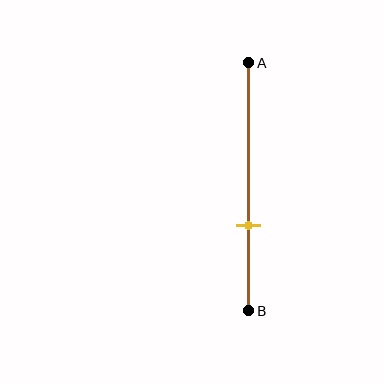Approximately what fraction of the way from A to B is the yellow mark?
The yellow mark is approximately 65% of the way from A to B.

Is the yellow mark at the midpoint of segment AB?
No, the mark is at about 65% from A, not at the 50% midpoint.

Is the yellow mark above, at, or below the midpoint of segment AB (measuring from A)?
The yellow mark is below the midpoint of segment AB.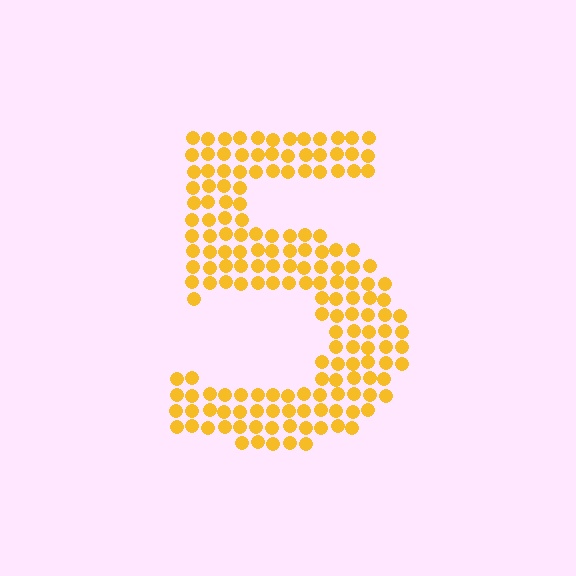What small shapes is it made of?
It is made of small circles.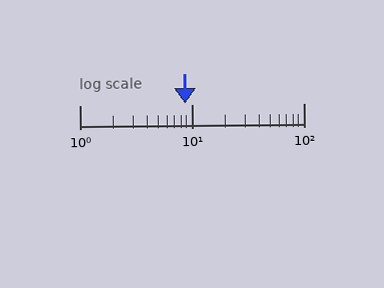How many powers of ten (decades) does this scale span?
The scale spans 2 decades, from 1 to 100.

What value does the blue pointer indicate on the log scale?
The pointer indicates approximately 8.8.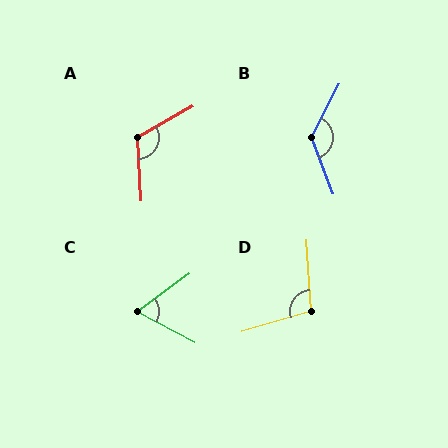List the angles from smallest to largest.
C (64°), D (103°), A (116°), B (132°).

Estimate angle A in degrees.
Approximately 116 degrees.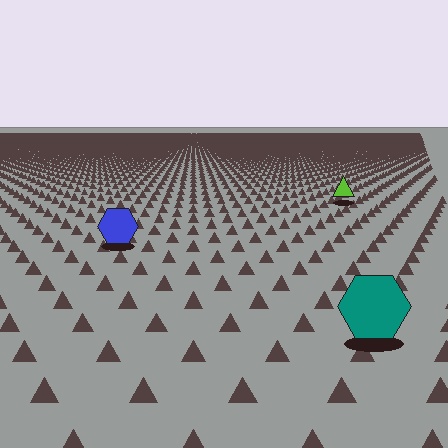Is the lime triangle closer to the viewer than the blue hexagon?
No. The blue hexagon is closer — you can tell from the texture gradient: the ground texture is coarser near it.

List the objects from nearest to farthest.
From nearest to farthest: the teal hexagon, the blue hexagon, the lime triangle.